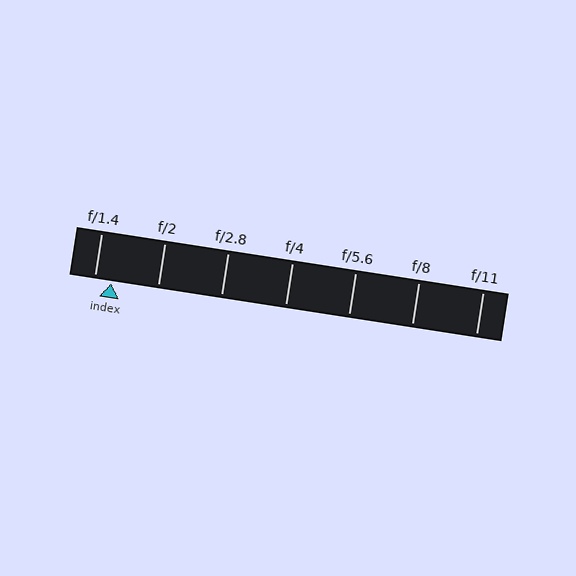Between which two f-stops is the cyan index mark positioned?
The index mark is between f/1.4 and f/2.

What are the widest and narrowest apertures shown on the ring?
The widest aperture shown is f/1.4 and the narrowest is f/11.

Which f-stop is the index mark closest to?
The index mark is closest to f/1.4.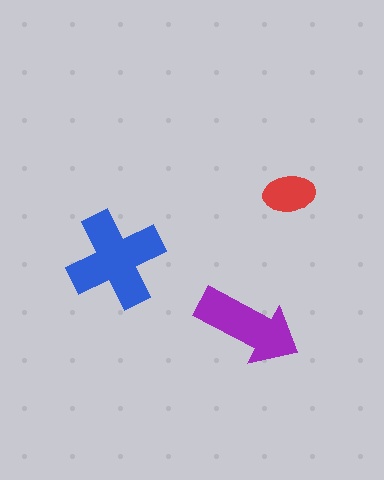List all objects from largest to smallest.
The blue cross, the purple arrow, the red ellipse.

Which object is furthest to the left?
The blue cross is leftmost.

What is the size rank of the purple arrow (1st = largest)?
2nd.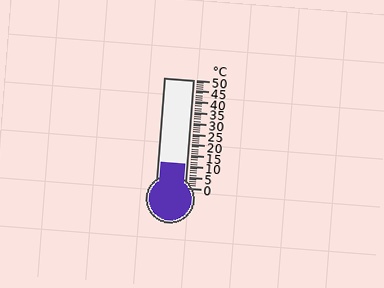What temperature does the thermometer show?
The thermometer shows approximately 11°C.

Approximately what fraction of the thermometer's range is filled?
The thermometer is filled to approximately 20% of its range.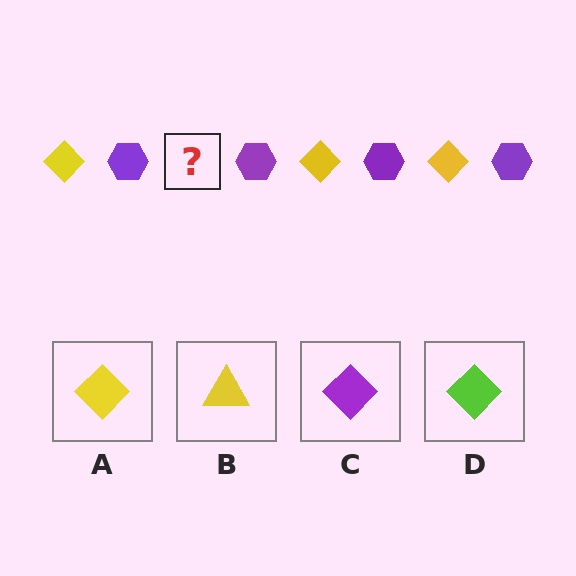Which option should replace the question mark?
Option A.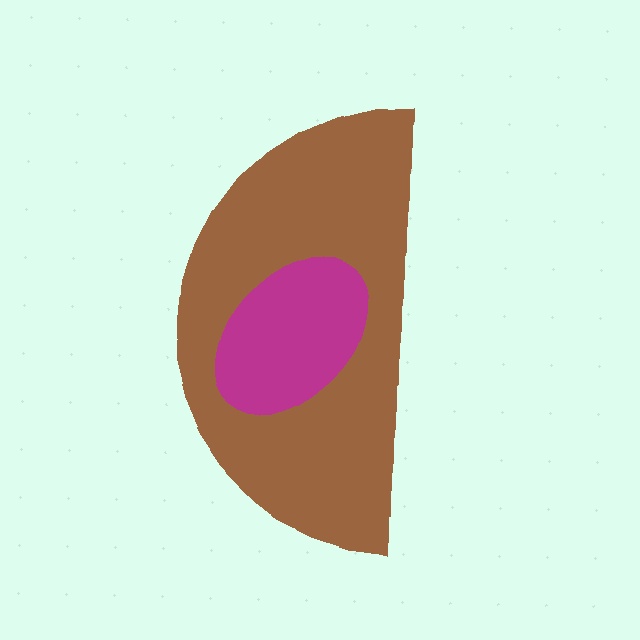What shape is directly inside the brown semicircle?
The magenta ellipse.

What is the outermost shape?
The brown semicircle.